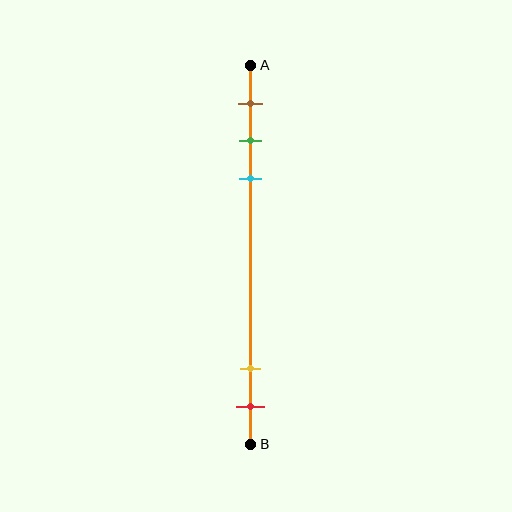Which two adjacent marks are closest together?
The green and cyan marks are the closest adjacent pair.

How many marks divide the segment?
There are 5 marks dividing the segment.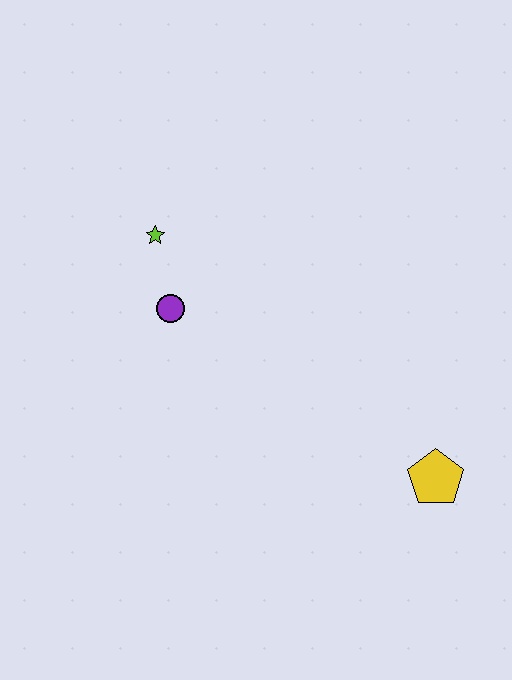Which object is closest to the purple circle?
The lime star is closest to the purple circle.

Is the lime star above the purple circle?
Yes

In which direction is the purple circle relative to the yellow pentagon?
The purple circle is to the left of the yellow pentagon.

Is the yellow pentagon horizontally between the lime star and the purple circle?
No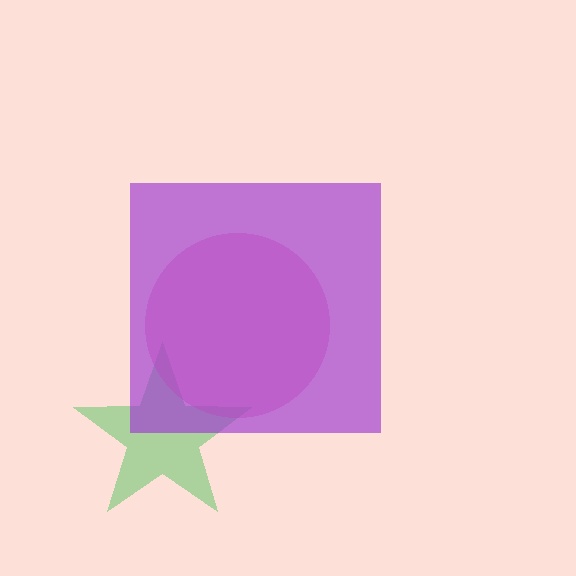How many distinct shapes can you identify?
There are 3 distinct shapes: a green star, a pink circle, a purple square.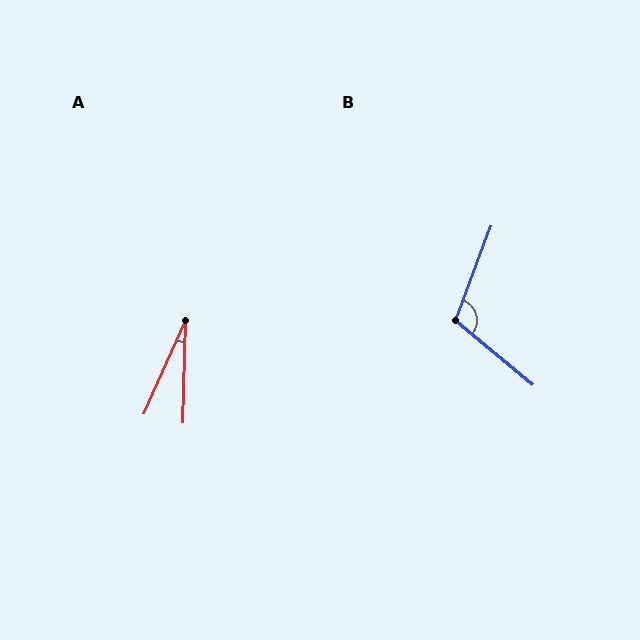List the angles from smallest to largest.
A (23°), B (109°).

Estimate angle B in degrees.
Approximately 109 degrees.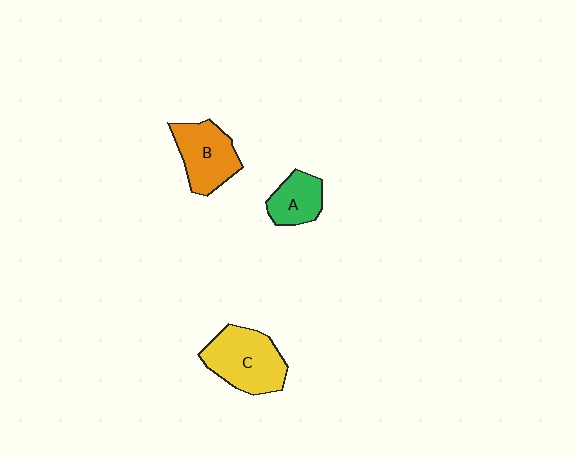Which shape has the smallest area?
Shape A (green).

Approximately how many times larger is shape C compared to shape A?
Approximately 1.8 times.